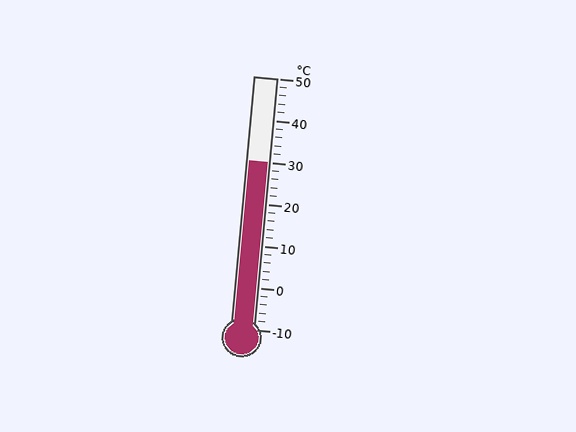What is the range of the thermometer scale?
The thermometer scale ranges from -10°C to 50°C.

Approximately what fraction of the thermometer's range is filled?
The thermometer is filled to approximately 65% of its range.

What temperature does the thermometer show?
The thermometer shows approximately 30°C.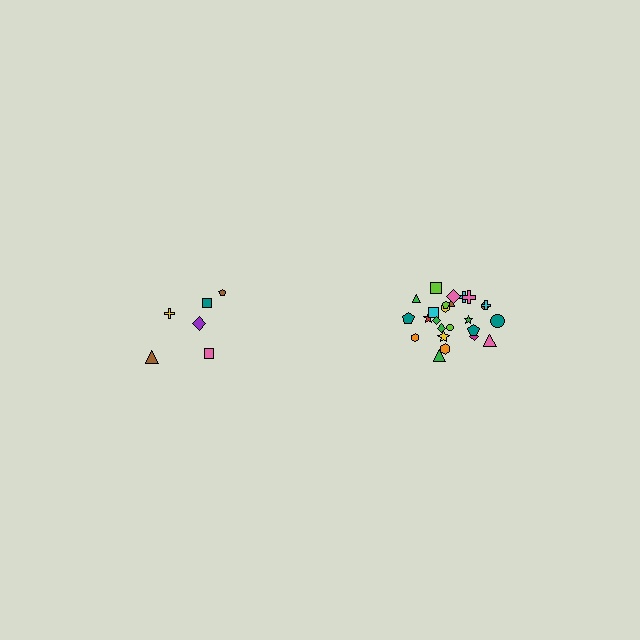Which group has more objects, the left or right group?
The right group.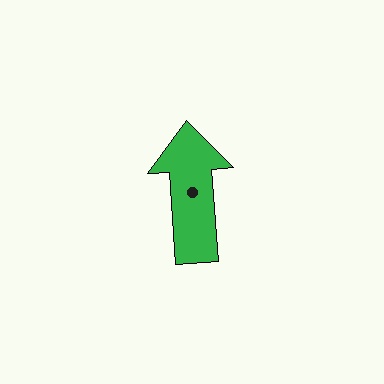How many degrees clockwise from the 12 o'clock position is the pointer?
Approximately 356 degrees.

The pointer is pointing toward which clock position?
Roughly 12 o'clock.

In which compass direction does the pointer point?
North.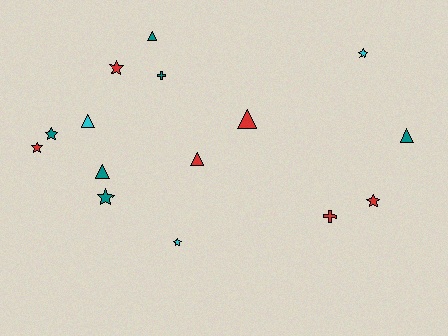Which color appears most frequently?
Teal, with 6 objects.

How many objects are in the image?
There are 15 objects.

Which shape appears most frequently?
Star, with 7 objects.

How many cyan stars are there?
There are 2 cyan stars.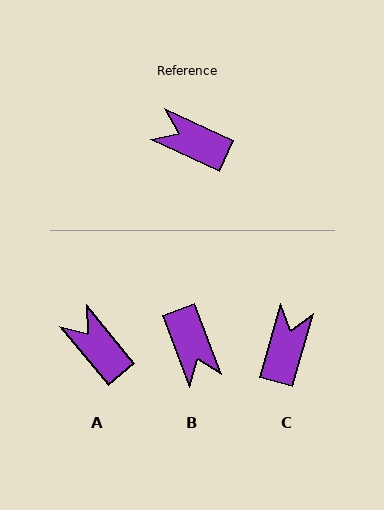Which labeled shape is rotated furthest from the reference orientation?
B, about 136 degrees away.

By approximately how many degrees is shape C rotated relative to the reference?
Approximately 81 degrees clockwise.